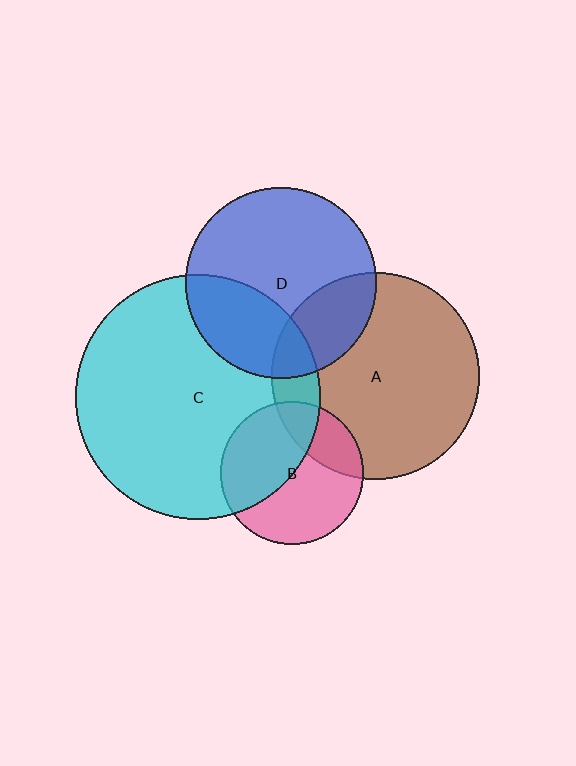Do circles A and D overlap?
Yes.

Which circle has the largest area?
Circle C (cyan).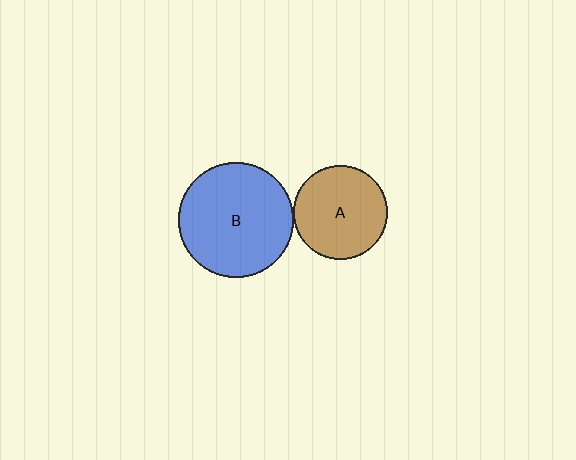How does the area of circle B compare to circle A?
Approximately 1.5 times.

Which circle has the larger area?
Circle B (blue).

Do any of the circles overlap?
No, none of the circles overlap.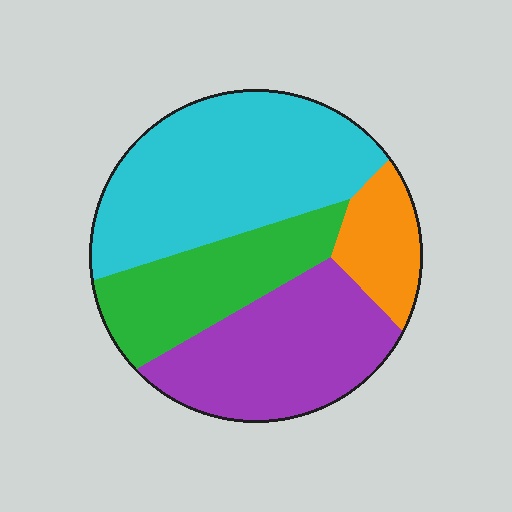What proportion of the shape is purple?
Purple takes up between a quarter and a half of the shape.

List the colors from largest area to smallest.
From largest to smallest: cyan, purple, green, orange.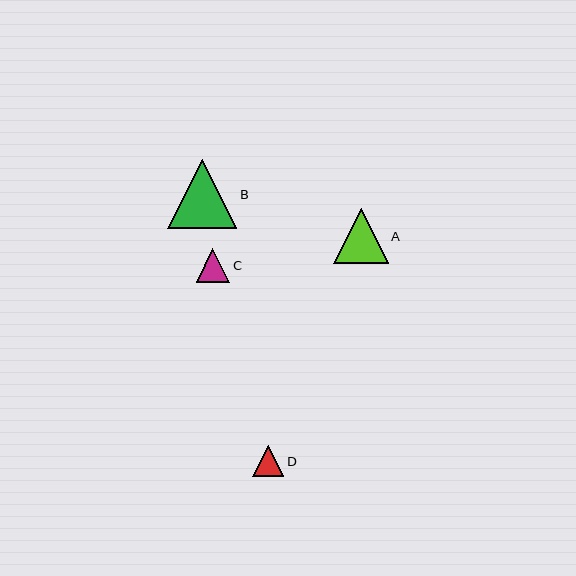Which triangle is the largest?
Triangle B is the largest with a size of approximately 69 pixels.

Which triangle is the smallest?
Triangle D is the smallest with a size of approximately 31 pixels.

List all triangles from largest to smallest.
From largest to smallest: B, A, C, D.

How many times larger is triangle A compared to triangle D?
Triangle A is approximately 1.8 times the size of triangle D.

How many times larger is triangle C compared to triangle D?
Triangle C is approximately 1.1 times the size of triangle D.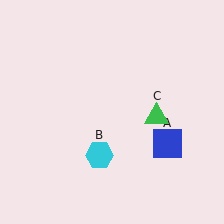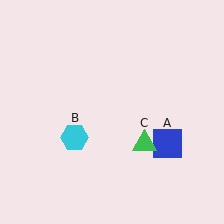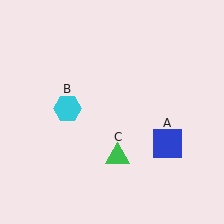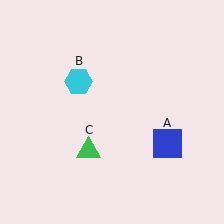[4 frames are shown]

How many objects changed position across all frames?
2 objects changed position: cyan hexagon (object B), green triangle (object C).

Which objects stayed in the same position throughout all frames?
Blue square (object A) remained stationary.